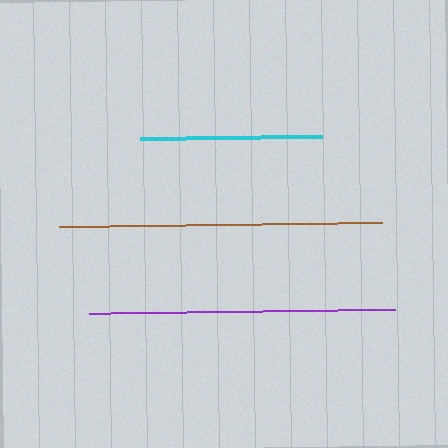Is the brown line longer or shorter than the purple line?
The brown line is longer than the purple line.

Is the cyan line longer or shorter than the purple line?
The purple line is longer than the cyan line.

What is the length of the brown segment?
The brown segment is approximately 323 pixels long.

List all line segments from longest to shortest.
From longest to shortest: brown, purple, cyan.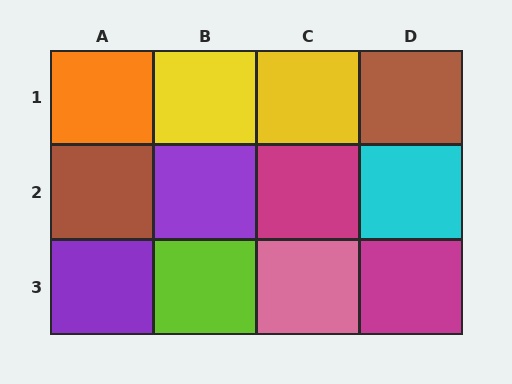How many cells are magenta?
2 cells are magenta.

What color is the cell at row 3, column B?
Lime.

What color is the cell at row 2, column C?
Magenta.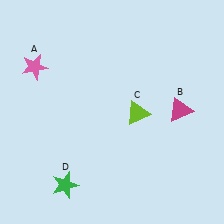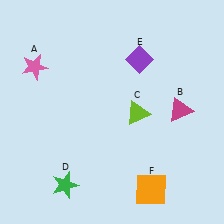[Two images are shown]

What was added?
A purple diamond (E), an orange square (F) were added in Image 2.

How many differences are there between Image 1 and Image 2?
There are 2 differences between the two images.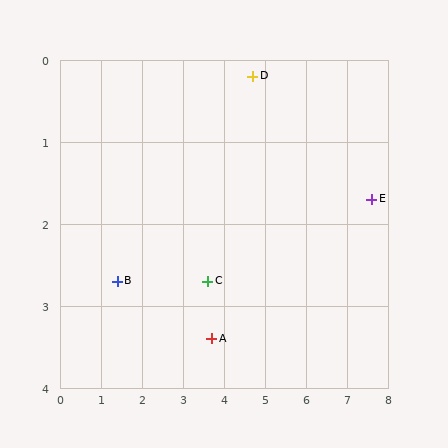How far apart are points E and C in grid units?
Points E and C are about 4.1 grid units apart.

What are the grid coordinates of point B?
Point B is at approximately (1.4, 2.7).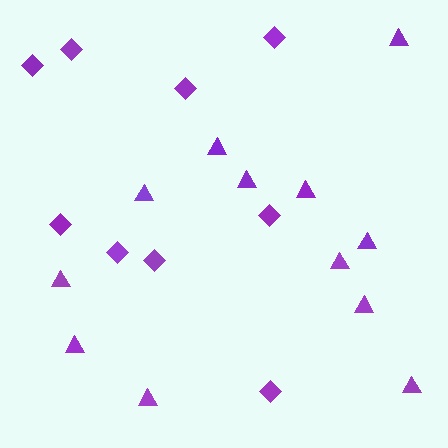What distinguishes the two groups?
There are 2 groups: one group of triangles (12) and one group of diamonds (9).